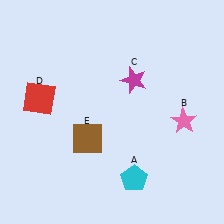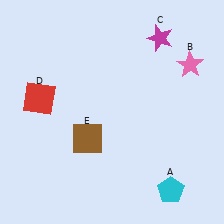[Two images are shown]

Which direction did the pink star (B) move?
The pink star (B) moved up.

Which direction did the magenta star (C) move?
The magenta star (C) moved up.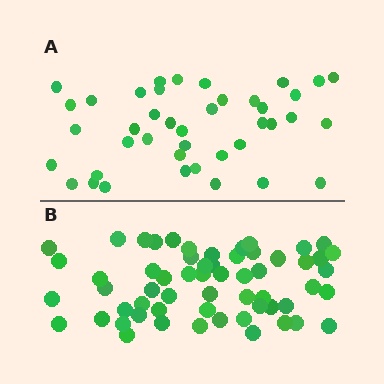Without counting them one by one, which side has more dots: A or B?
Region B (the bottom region) has more dots.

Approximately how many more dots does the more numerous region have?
Region B has approximately 20 more dots than region A.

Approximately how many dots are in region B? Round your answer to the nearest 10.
About 60 dots. (The exact count is 59, which rounds to 60.)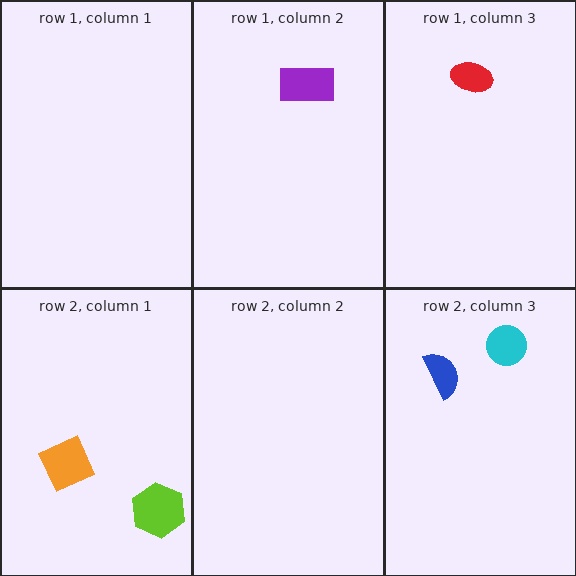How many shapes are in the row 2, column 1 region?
2.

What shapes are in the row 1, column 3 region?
The red ellipse.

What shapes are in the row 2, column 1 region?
The orange diamond, the lime hexagon.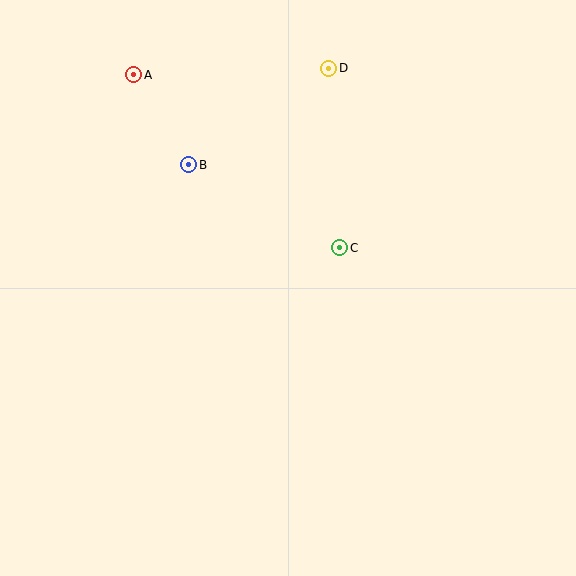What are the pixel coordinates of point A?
Point A is at (134, 75).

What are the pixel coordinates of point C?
Point C is at (340, 248).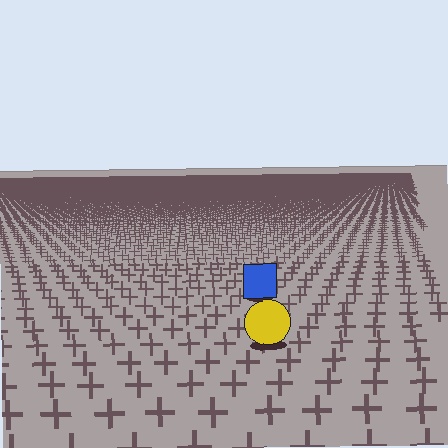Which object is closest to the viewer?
The yellow circle is closest. The texture marks near it are larger and more spread out.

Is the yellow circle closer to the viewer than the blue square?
Yes. The yellow circle is closer — you can tell from the texture gradient: the ground texture is coarser near it.